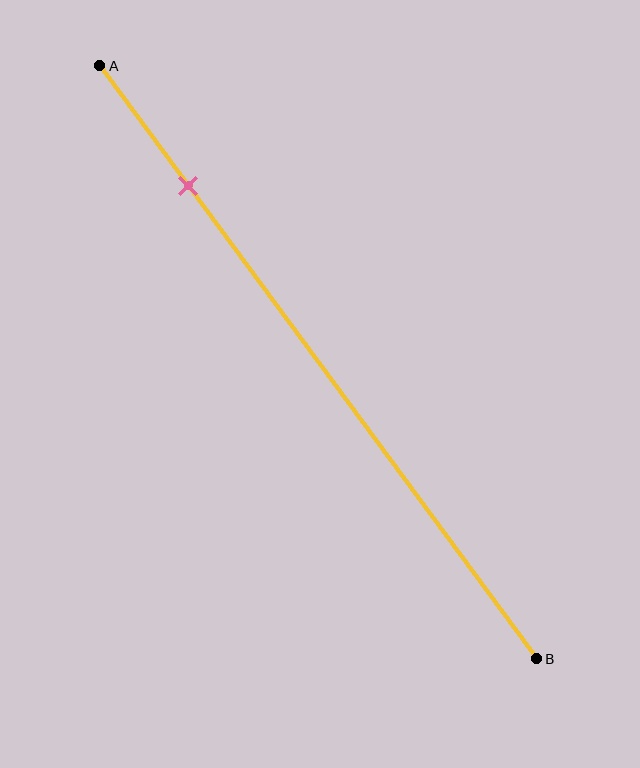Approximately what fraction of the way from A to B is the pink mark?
The pink mark is approximately 20% of the way from A to B.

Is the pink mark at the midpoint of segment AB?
No, the mark is at about 20% from A, not at the 50% midpoint.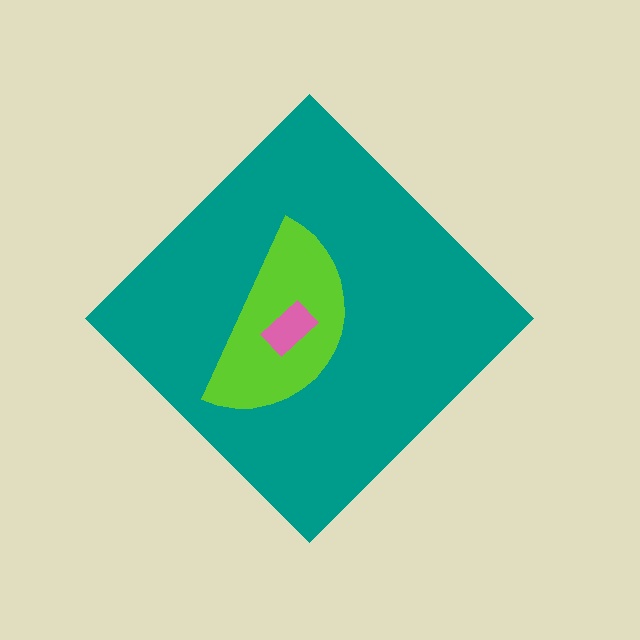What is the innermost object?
The pink rectangle.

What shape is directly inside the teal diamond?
The lime semicircle.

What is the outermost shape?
The teal diamond.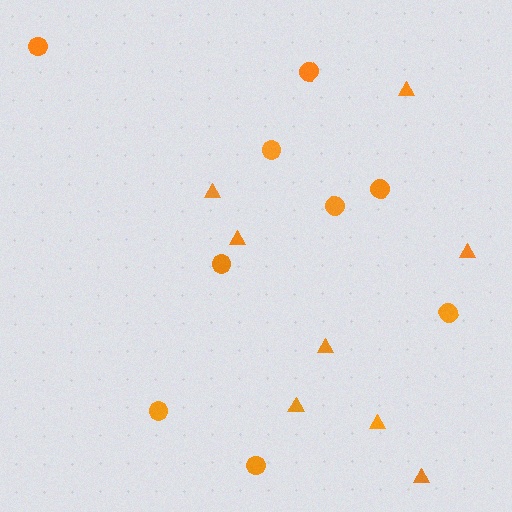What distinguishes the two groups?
There are 2 groups: one group of circles (9) and one group of triangles (8).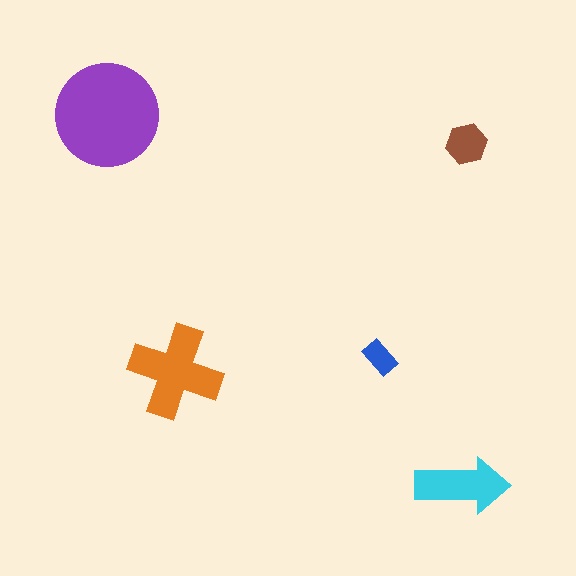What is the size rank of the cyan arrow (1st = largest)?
3rd.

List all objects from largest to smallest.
The purple circle, the orange cross, the cyan arrow, the brown hexagon, the blue rectangle.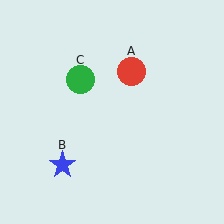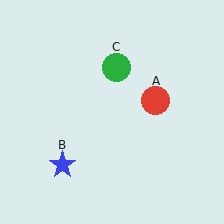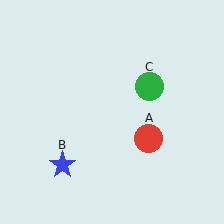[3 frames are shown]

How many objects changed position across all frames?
2 objects changed position: red circle (object A), green circle (object C).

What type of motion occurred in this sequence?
The red circle (object A), green circle (object C) rotated clockwise around the center of the scene.